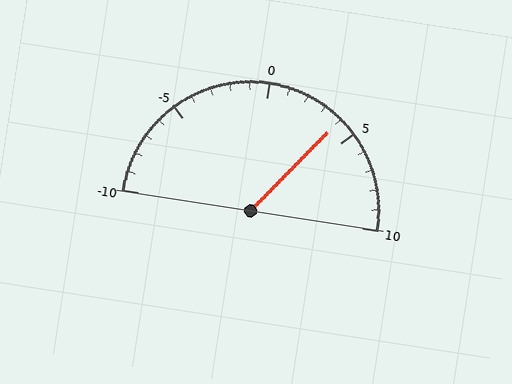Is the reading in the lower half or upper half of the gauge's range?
The reading is in the upper half of the range (-10 to 10).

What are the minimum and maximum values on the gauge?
The gauge ranges from -10 to 10.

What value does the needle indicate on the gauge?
The needle indicates approximately 4.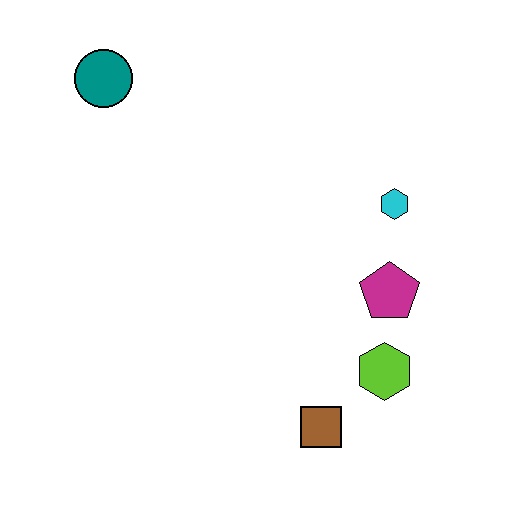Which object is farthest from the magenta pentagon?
The teal circle is farthest from the magenta pentagon.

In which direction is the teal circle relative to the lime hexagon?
The teal circle is above the lime hexagon.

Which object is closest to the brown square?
The lime hexagon is closest to the brown square.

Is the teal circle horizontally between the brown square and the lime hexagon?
No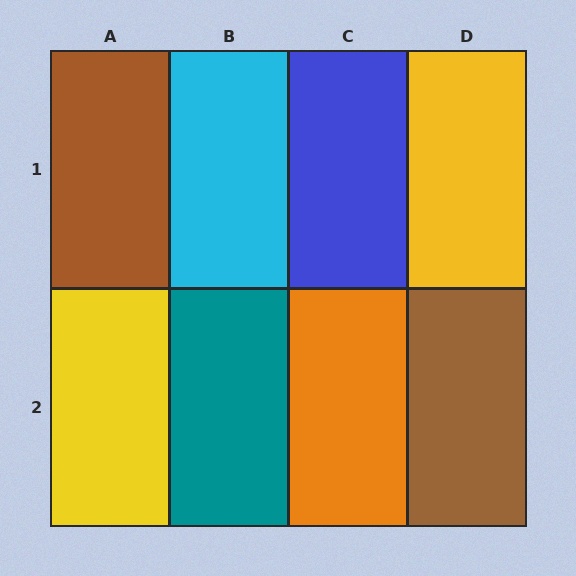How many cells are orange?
1 cell is orange.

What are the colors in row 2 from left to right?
Yellow, teal, orange, brown.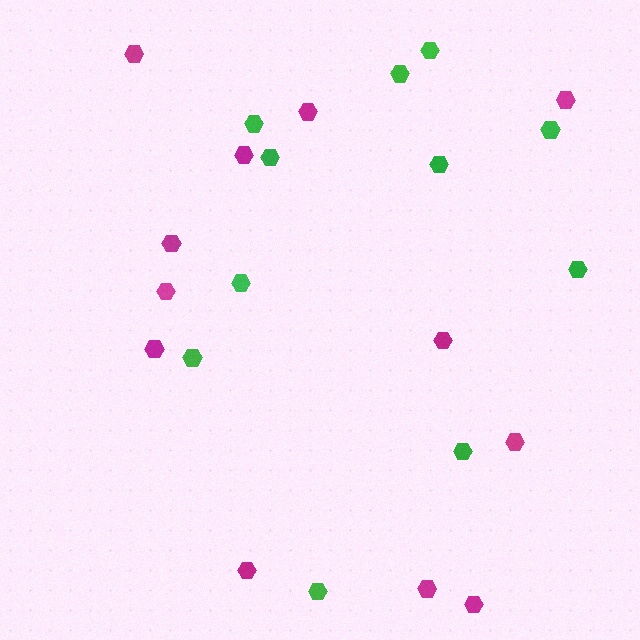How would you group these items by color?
There are 2 groups: one group of magenta hexagons (12) and one group of green hexagons (11).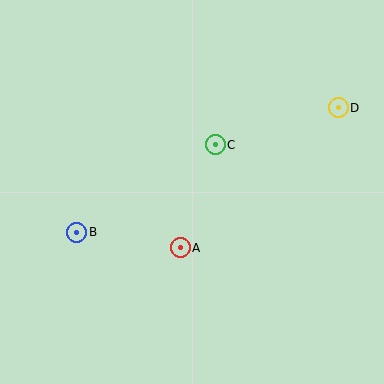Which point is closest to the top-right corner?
Point D is closest to the top-right corner.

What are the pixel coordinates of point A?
Point A is at (180, 248).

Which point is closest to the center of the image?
Point C at (215, 145) is closest to the center.